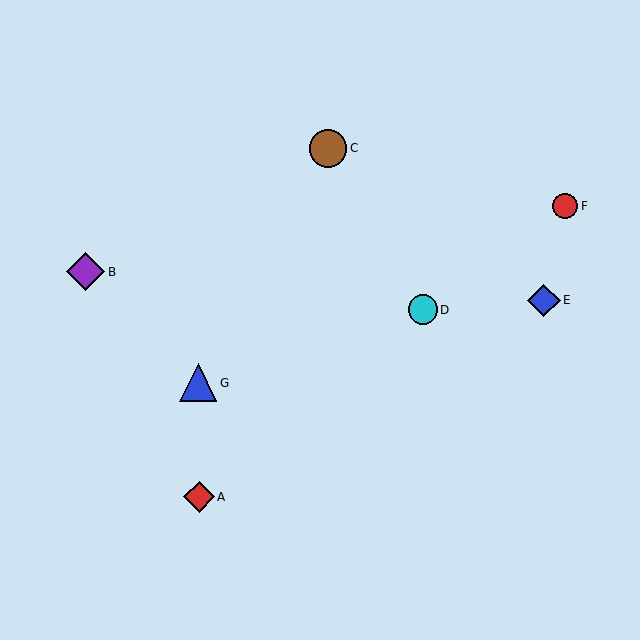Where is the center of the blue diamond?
The center of the blue diamond is at (544, 300).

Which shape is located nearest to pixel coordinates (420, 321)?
The cyan circle (labeled D) at (423, 310) is nearest to that location.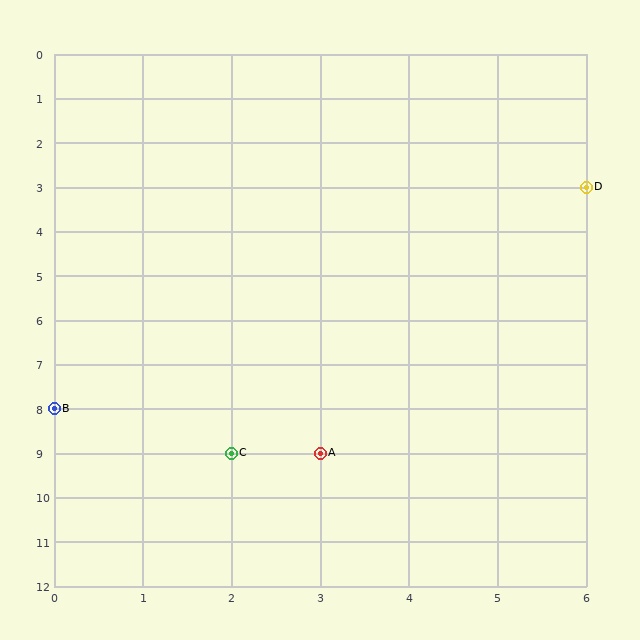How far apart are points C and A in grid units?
Points C and A are 1 column apart.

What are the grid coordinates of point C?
Point C is at grid coordinates (2, 9).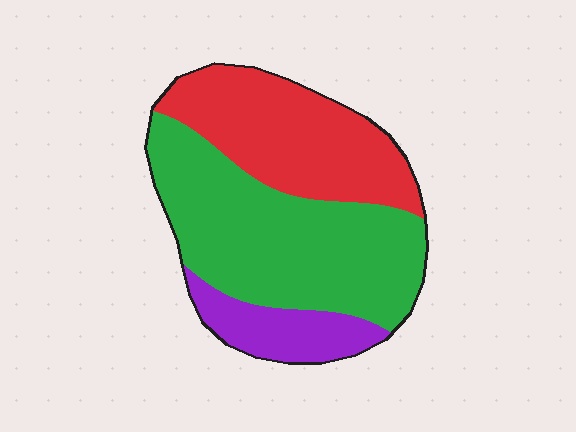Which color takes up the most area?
Green, at roughly 50%.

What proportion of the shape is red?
Red takes up about one third (1/3) of the shape.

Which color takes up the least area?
Purple, at roughly 15%.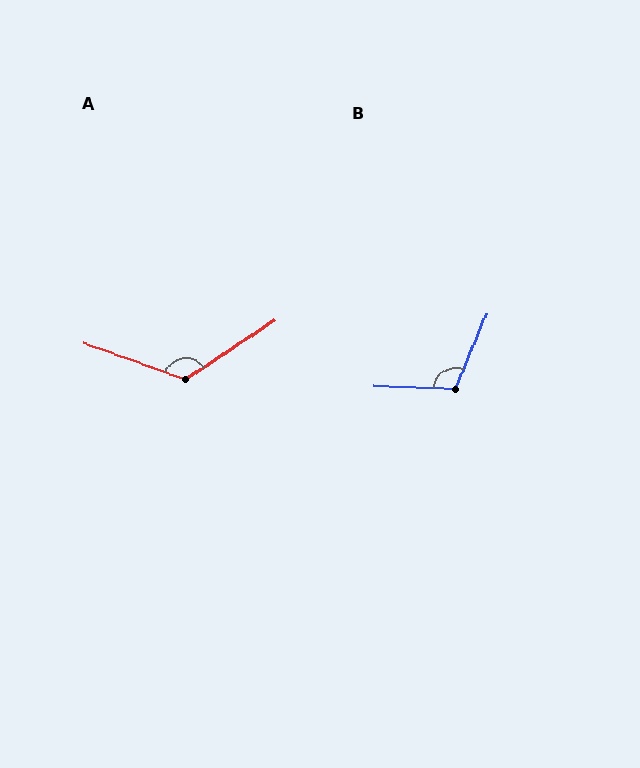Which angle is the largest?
A, at approximately 127 degrees.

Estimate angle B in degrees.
Approximately 110 degrees.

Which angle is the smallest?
B, at approximately 110 degrees.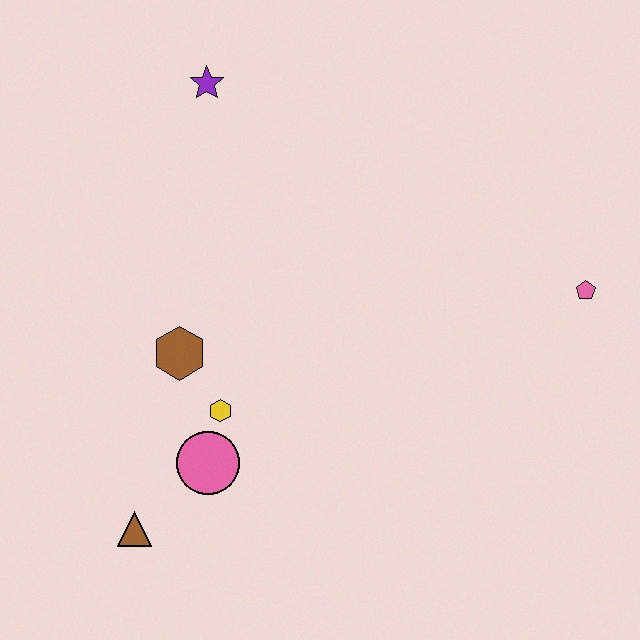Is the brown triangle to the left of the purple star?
Yes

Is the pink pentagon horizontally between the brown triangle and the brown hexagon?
No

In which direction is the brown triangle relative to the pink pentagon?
The brown triangle is to the left of the pink pentagon.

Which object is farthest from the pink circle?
The pink pentagon is farthest from the pink circle.